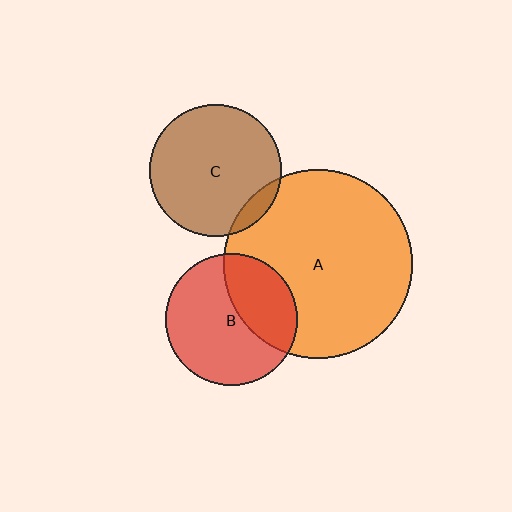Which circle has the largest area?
Circle A (orange).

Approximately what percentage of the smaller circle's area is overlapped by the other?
Approximately 35%.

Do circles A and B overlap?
Yes.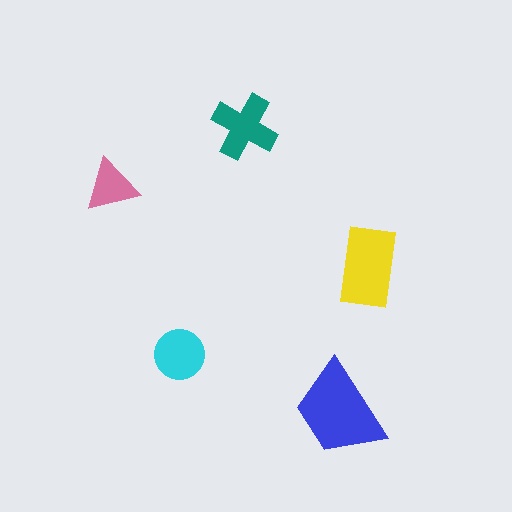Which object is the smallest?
The pink triangle.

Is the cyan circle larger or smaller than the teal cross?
Smaller.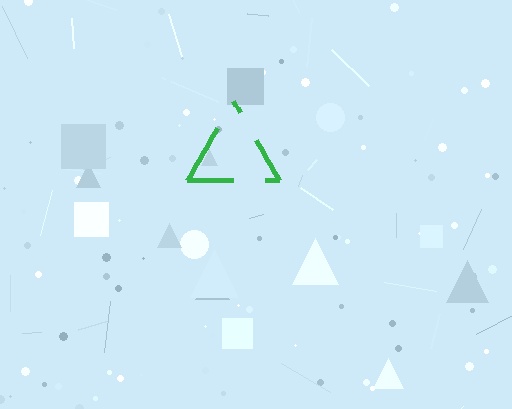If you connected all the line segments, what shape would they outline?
They would outline a triangle.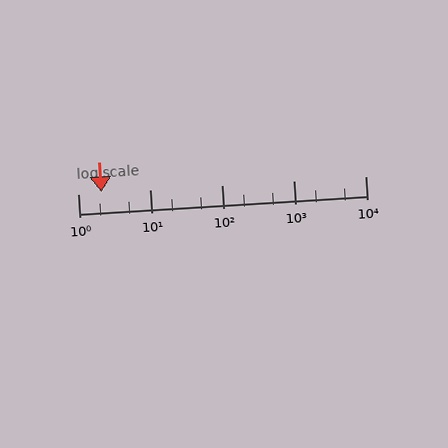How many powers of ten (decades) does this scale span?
The scale spans 4 decades, from 1 to 10000.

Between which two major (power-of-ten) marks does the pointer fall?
The pointer is between 1 and 10.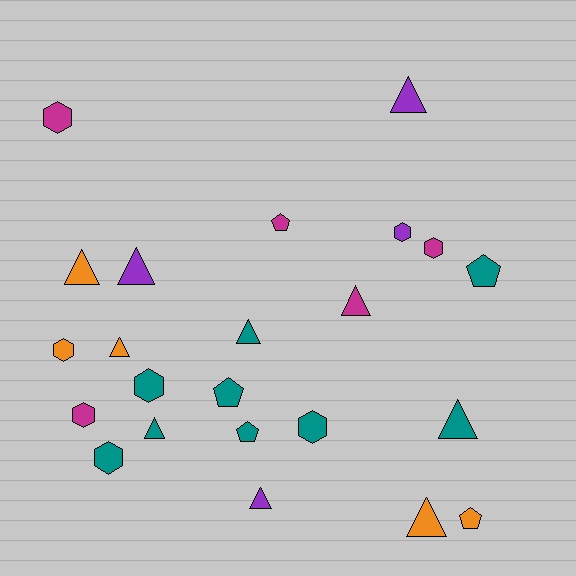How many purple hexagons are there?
There is 1 purple hexagon.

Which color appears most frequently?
Teal, with 9 objects.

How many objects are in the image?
There are 23 objects.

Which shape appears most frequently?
Triangle, with 10 objects.